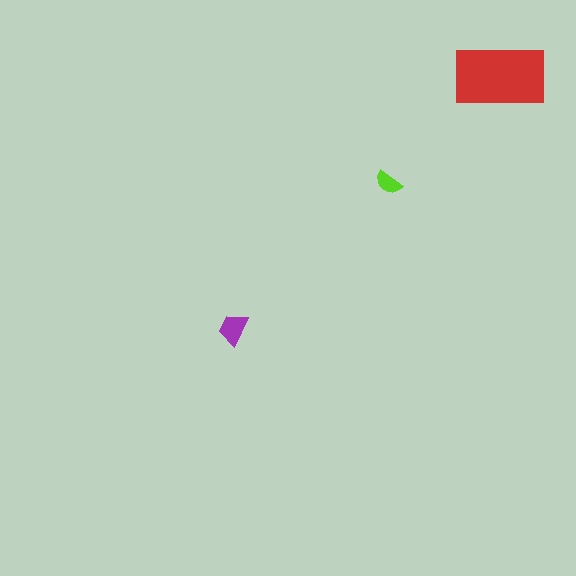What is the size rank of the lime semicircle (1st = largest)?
3rd.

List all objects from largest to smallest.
The red rectangle, the purple trapezoid, the lime semicircle.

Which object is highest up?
The red rectangle is topmost.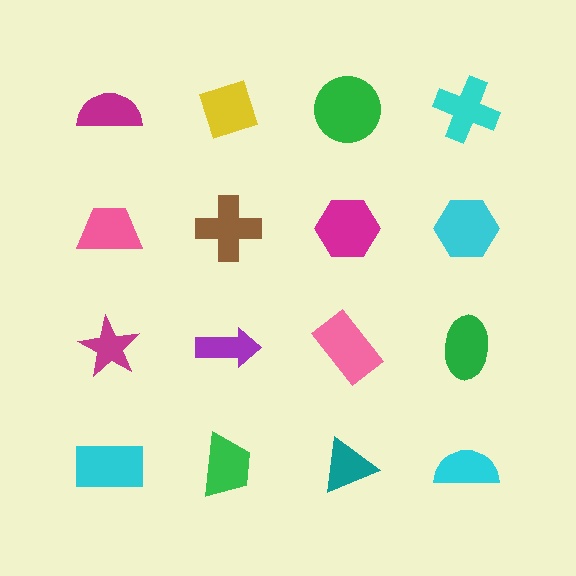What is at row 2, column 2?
A brown cross.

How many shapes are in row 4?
4 shapes.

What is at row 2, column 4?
A cyan hexagon.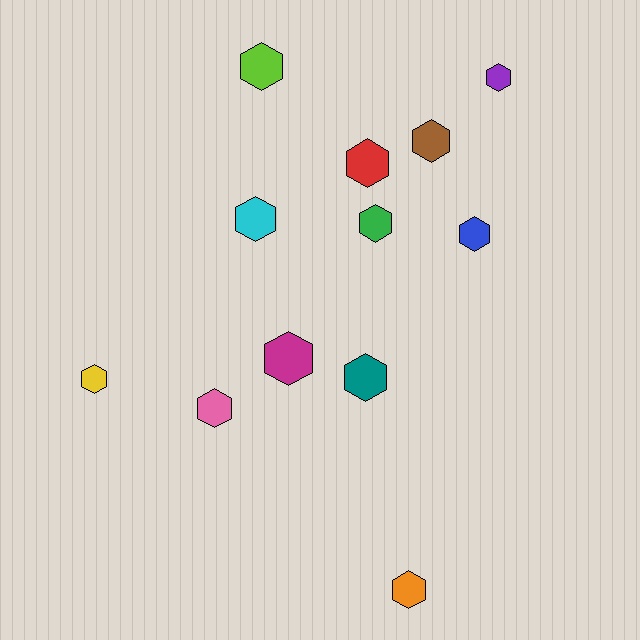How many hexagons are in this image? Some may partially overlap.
There are 12 hexagons.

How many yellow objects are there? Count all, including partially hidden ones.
There is 1 yellow object.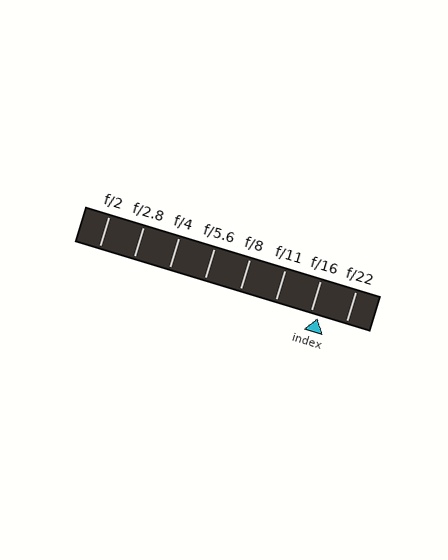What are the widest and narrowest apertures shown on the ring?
The widest aperture shown is f/2 and the narrowest is f/22.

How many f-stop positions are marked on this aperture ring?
There are 8 f-stop positions marked.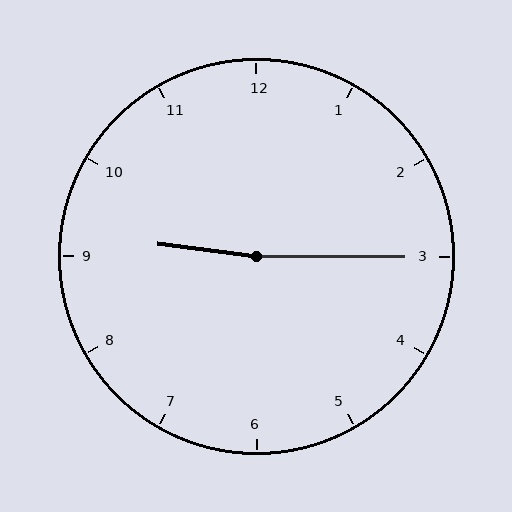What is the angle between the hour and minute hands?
Approximately 172 degrees.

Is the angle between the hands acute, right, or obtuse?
It is obtuse.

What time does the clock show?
9:15.